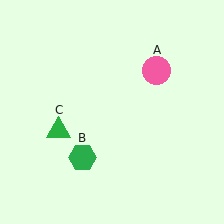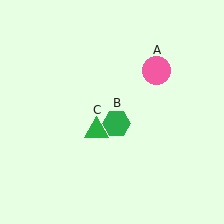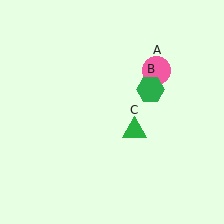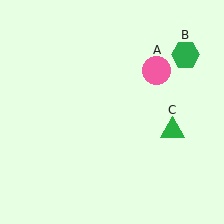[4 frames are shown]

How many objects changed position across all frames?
2 objects changed position: green hexagon (object B), green triangle (object C).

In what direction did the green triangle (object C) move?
The green triangle (object C) moved right.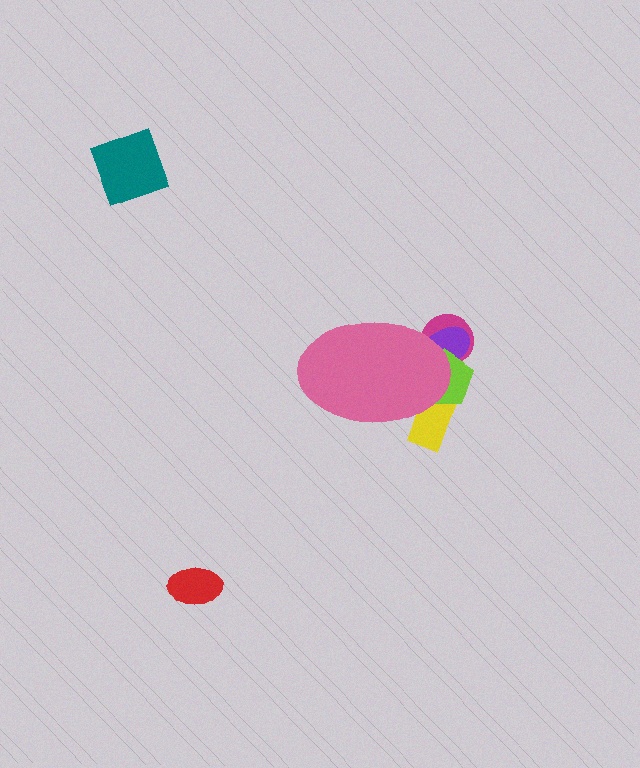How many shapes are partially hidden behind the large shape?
4 shapes are partially hidden.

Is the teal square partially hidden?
No, the teal square is fully visible.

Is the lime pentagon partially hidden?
Yes, the lime pentagon is partially hidden behind the pink ellipse.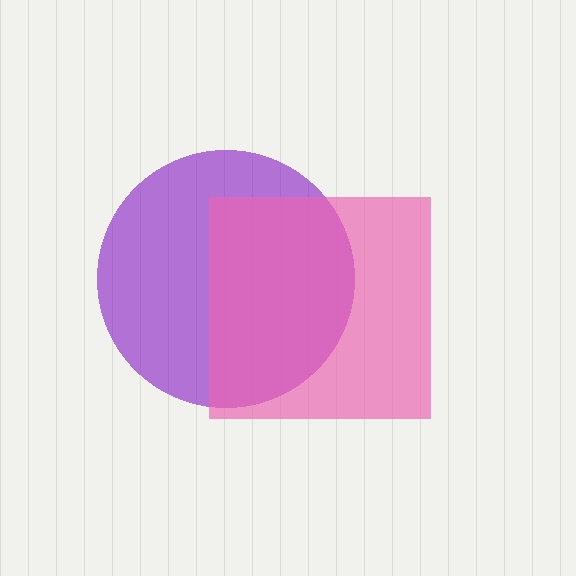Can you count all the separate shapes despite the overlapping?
Yes, there are 2 separate shapes.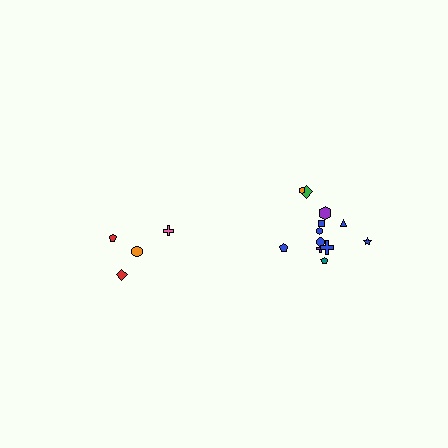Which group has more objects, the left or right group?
The right group.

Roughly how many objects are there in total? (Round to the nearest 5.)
Roughly 15 objects in total.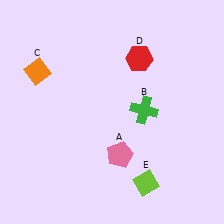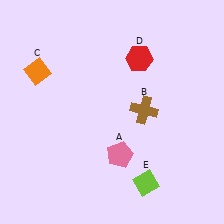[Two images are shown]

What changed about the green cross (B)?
In Image 1, B is green. In Image 2, it changed to brown.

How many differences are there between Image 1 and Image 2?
There is 1 difference between the two images.